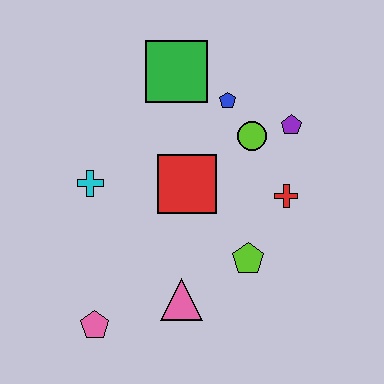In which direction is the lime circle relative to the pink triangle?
The lime circle is above the pink triangle.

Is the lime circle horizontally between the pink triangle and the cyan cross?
No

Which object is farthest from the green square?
The pink pentagon is farthest from the green square.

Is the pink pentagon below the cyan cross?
Yes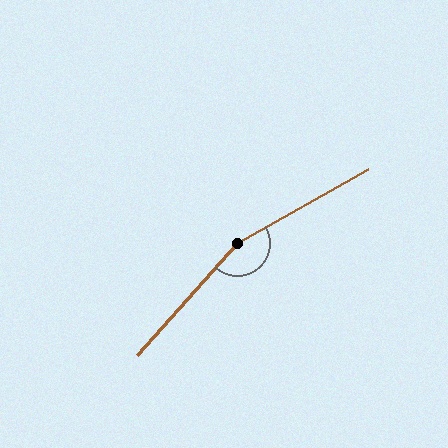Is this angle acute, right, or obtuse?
It is obtuse.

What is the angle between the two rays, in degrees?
Approximately 161 degrees.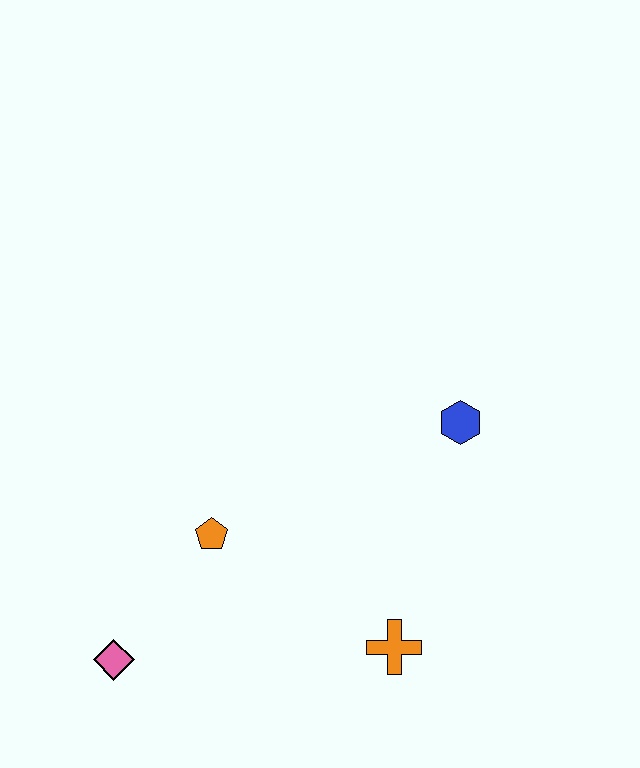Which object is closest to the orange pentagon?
The pink diamond is closest to the orange pentagon.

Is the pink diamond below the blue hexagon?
Yes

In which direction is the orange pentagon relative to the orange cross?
The orange pentagon is to the left of the orange cross.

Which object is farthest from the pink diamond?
The blue hexagon is farthest from the pink diamond.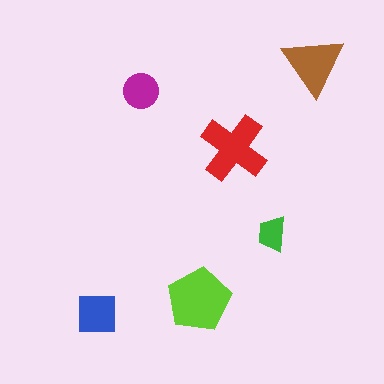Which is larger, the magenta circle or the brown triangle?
The brown triangle.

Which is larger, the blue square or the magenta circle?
The blue square.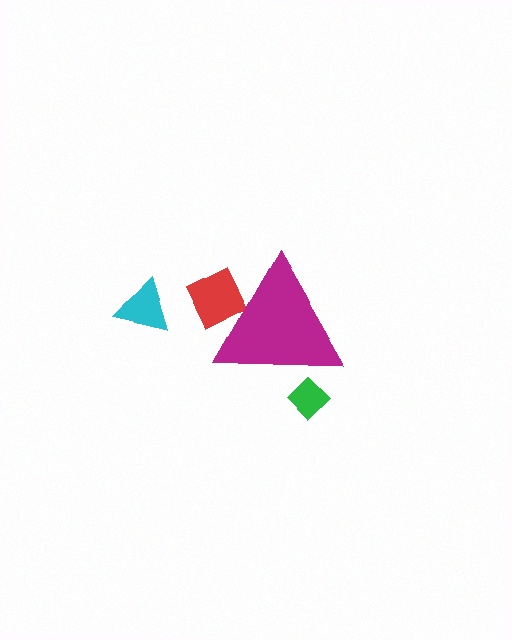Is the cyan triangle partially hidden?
No, the cyan triangle is fully visible.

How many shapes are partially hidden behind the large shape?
2 shapes are partially hidden.